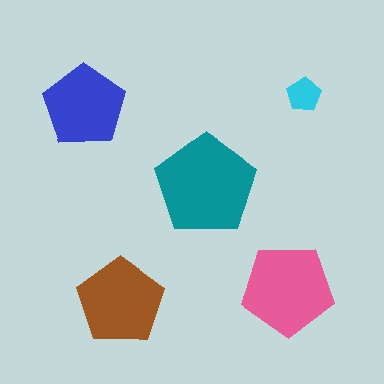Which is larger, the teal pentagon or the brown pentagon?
The teal one.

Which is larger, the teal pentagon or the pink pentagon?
The teal one.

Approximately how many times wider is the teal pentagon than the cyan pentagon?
About 3 times wider.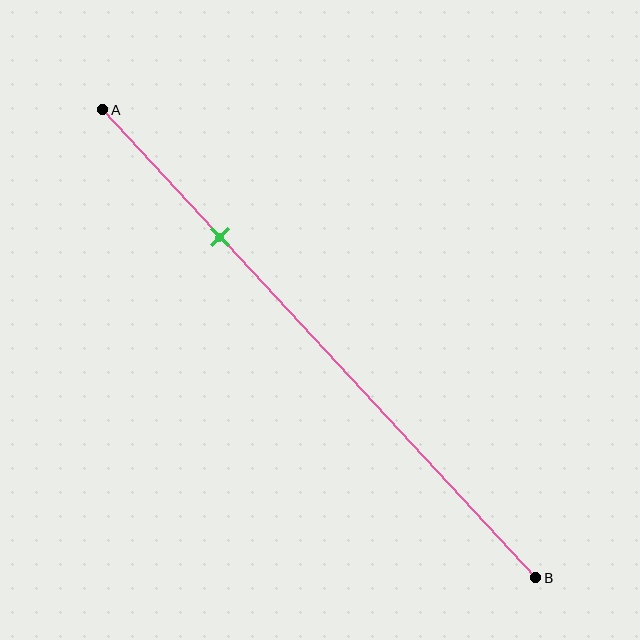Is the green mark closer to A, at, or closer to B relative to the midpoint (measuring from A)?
The green mark is closer to point A than the midpoint of segment AB.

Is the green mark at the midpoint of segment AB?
No, the mark is at about 25% from A, not at the 50% midpoint.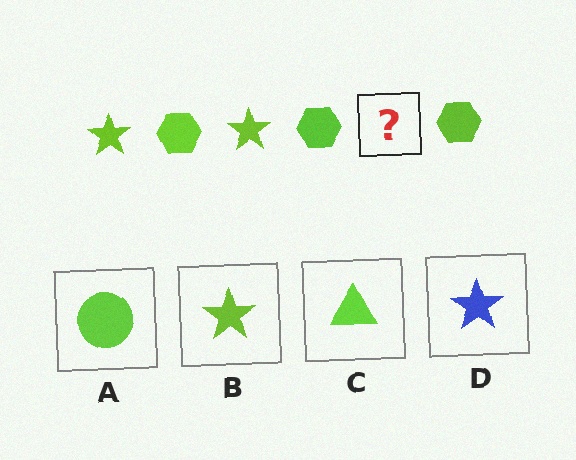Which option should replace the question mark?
Option B.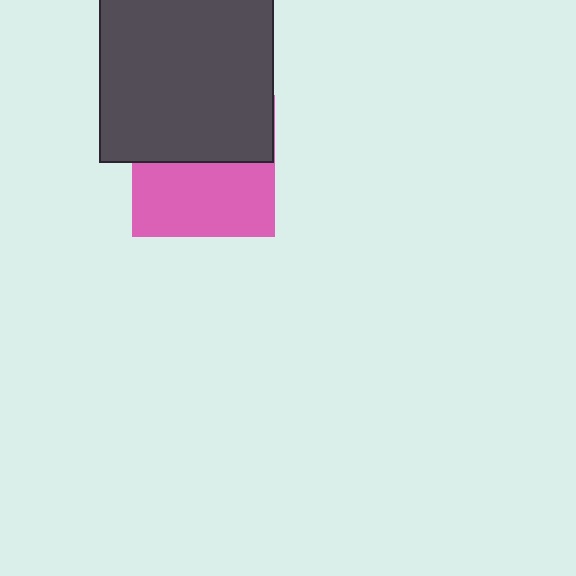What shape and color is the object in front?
The object in front is a dark gray square.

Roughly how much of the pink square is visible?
About half of it is visible (roughly 53%).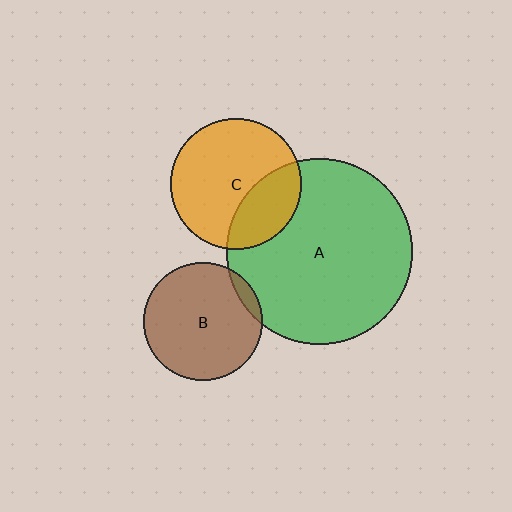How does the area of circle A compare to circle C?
Approximately 2.0 times.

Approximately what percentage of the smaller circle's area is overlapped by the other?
Approximately 5%.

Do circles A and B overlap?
Yes.